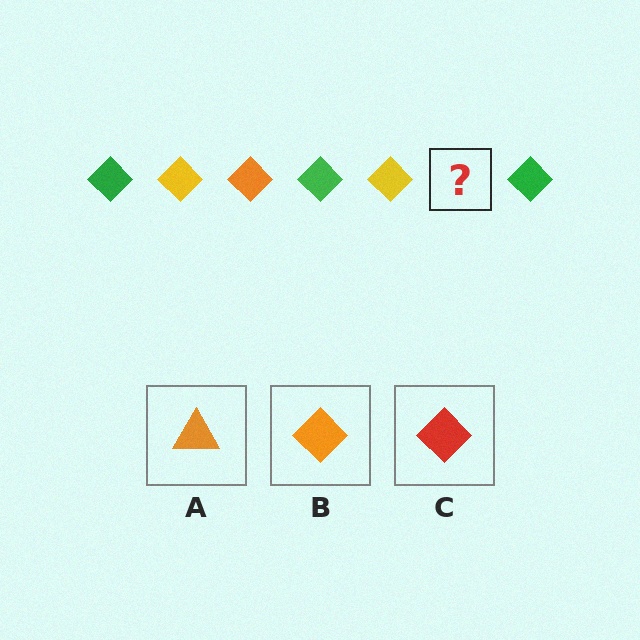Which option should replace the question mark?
Option B.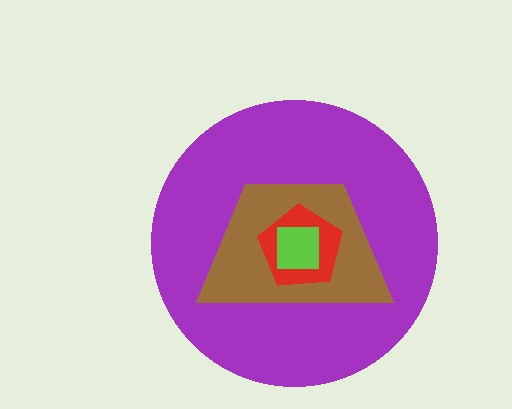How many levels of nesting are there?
4.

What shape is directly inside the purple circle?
The brown trapezoid.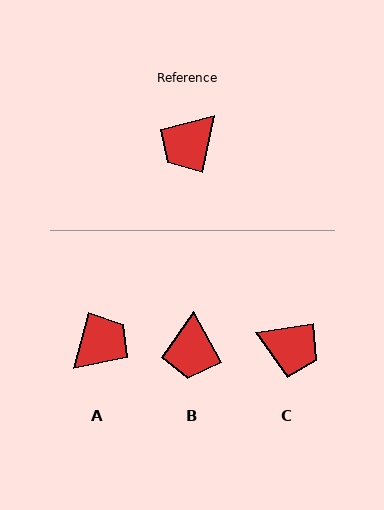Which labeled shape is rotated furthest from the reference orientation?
A, about 176 degrees away.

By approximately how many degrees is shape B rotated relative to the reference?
Approximately 40 degrees counter-clockwise.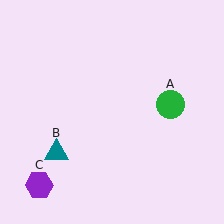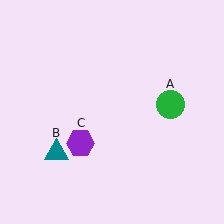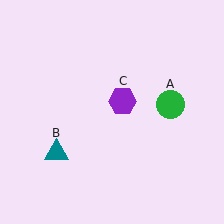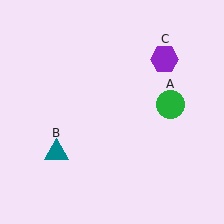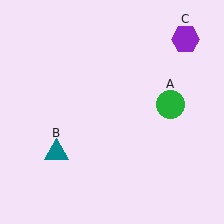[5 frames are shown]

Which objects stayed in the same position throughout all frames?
Green circle (object A) and teal triangle (object B) remained stationary.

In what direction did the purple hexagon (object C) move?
The purple hexagon (object C) moved up and to the right.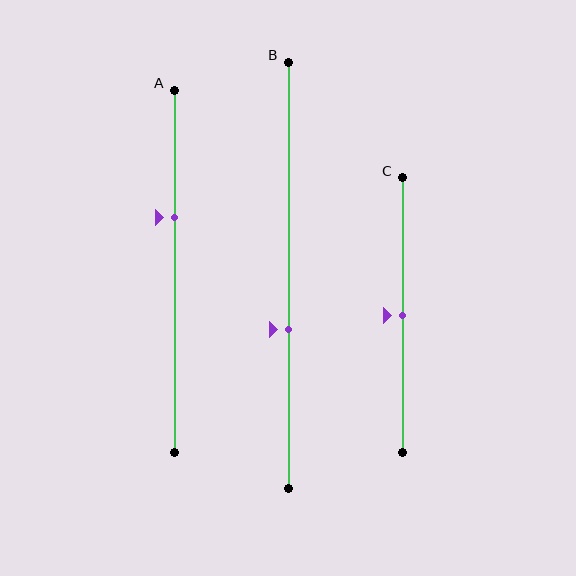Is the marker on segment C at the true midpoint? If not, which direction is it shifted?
Yes, the marker on segment C is at the true midpoint.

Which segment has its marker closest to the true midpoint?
Segment C has its marker closest to the true midpoint.